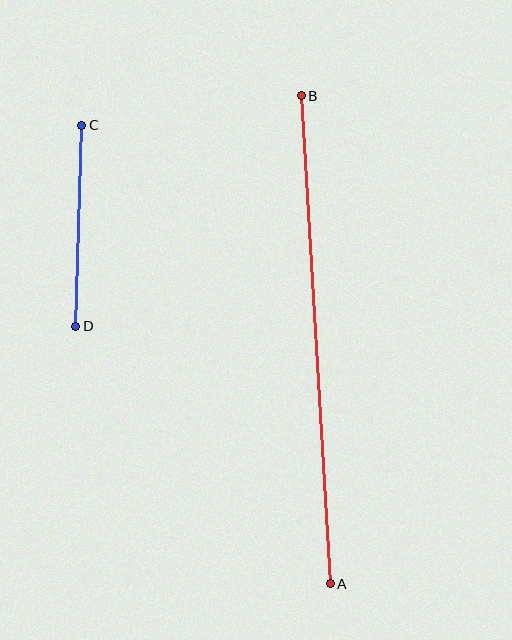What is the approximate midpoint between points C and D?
The midpoint is at approximately (79, 226) pixels.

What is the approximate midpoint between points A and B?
The midpoint is at approximately (316, 340) pixels.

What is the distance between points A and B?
The distance is approximately 489 pixels.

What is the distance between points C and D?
The distance is approximately 201 pixels.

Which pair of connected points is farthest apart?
Points A and B are farthest apart.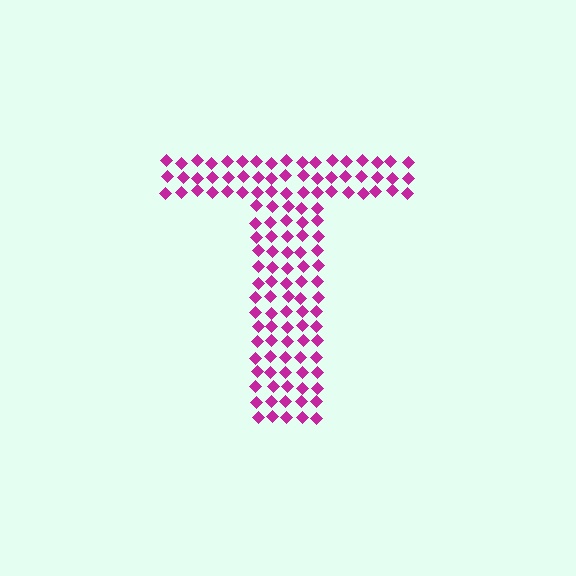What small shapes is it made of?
It is made of small diamonds.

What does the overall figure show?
The overall figure shows the letter T.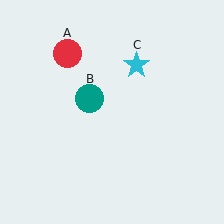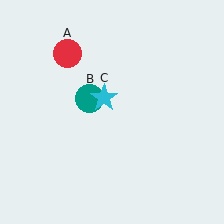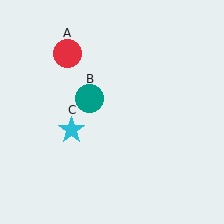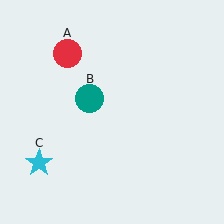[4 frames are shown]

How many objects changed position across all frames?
1 object changed position: cyan star (object C).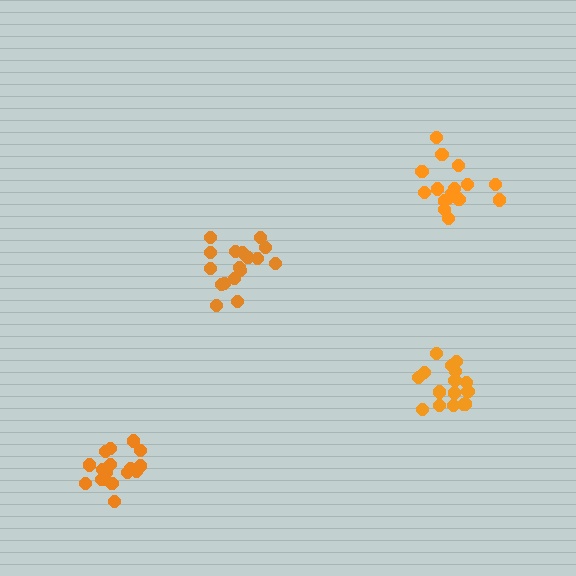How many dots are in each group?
Group 1: 16 dots, Group 2: 17 dots, Group 3: 17 dots, Group 4: 16 dots (66 total).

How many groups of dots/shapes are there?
There are 4 groups.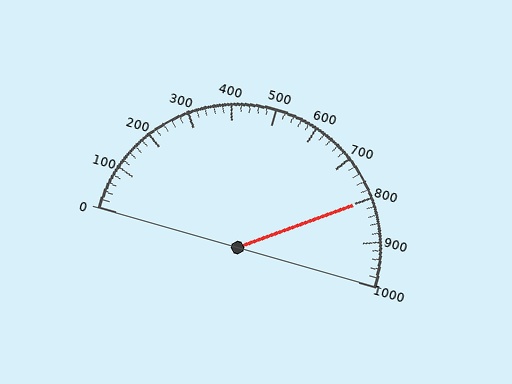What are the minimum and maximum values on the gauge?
The gauge ranges from 0 to 1000.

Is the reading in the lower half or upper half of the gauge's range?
The reading is in the upper half of the range (0 to 1000).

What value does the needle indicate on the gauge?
The needle indicates approximately 800.